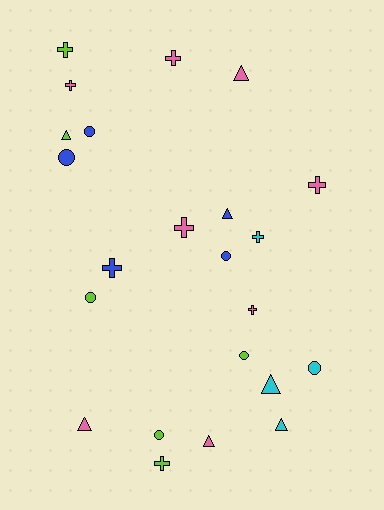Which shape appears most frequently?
Cross, with 9 objects.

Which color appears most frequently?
Pink, with 8 objects.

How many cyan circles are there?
There is 1 cyan circle.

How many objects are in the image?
There are 23 objects.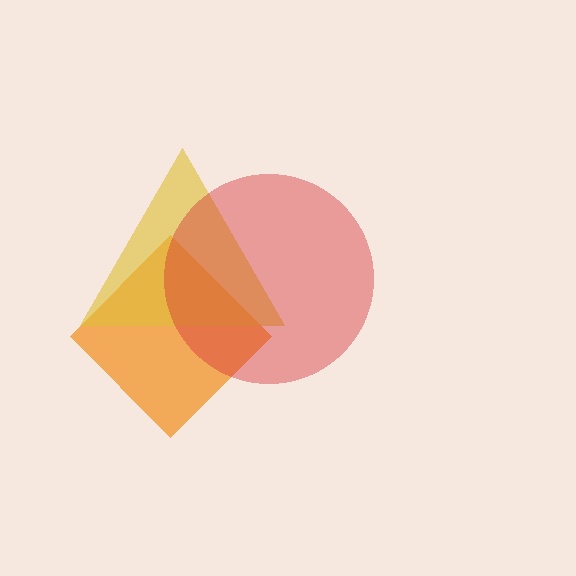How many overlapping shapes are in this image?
There are 3 overlapping shapes in the image.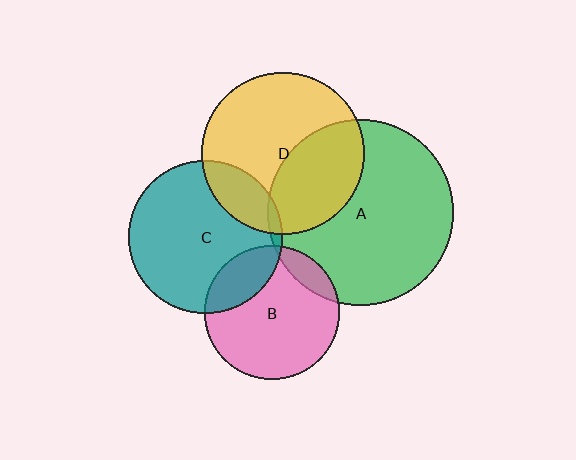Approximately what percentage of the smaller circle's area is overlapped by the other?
Approximately 5%.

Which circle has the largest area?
Circle A (green).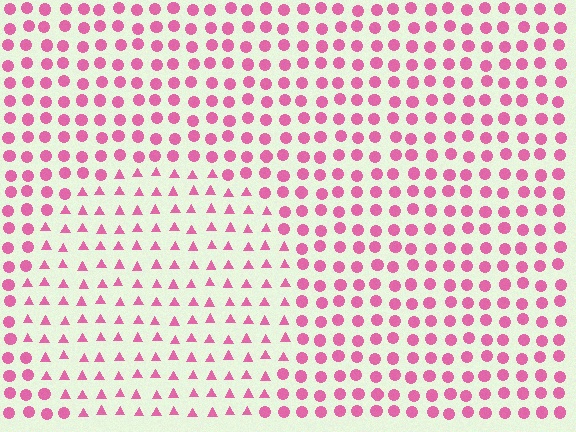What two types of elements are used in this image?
The image uses triangles inside the circle region and circles outside it.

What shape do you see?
I see a circle.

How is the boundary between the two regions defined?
The boundary is defined by a change in element shape: triangles inside vs. circles outside. All elements share the same color and spacing.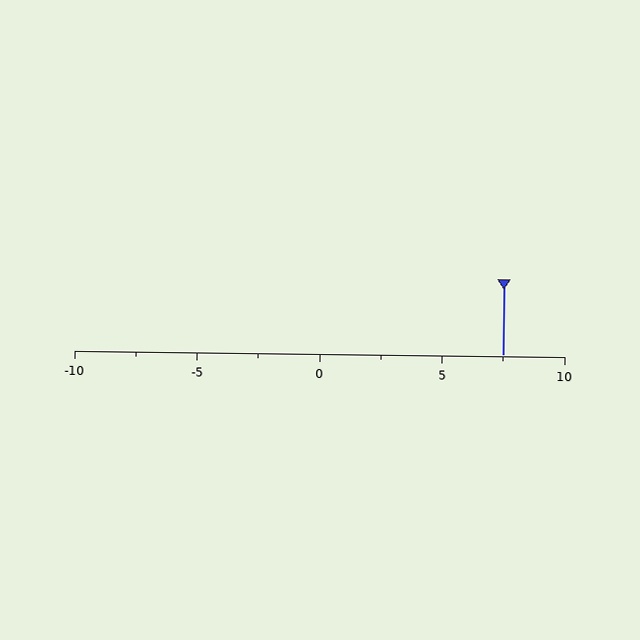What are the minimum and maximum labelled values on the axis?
The axis runs from -10 to 10.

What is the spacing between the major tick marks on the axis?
The major ticks are spaced 5 apart.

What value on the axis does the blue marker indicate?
The marker indicates approximately 7.5.